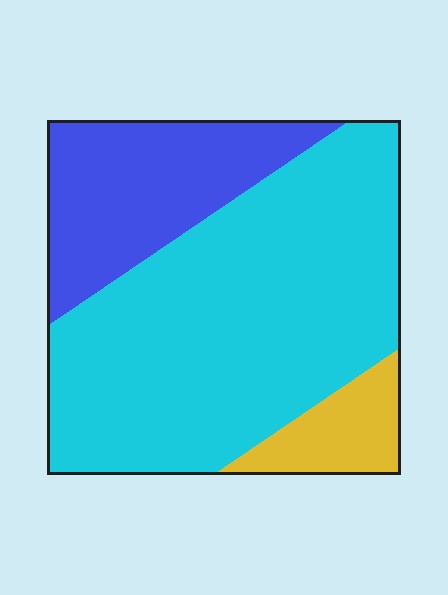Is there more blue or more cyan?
Cyan.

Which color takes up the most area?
Cyan, at roughly 65%.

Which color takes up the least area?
Yellow, at roughly 10%.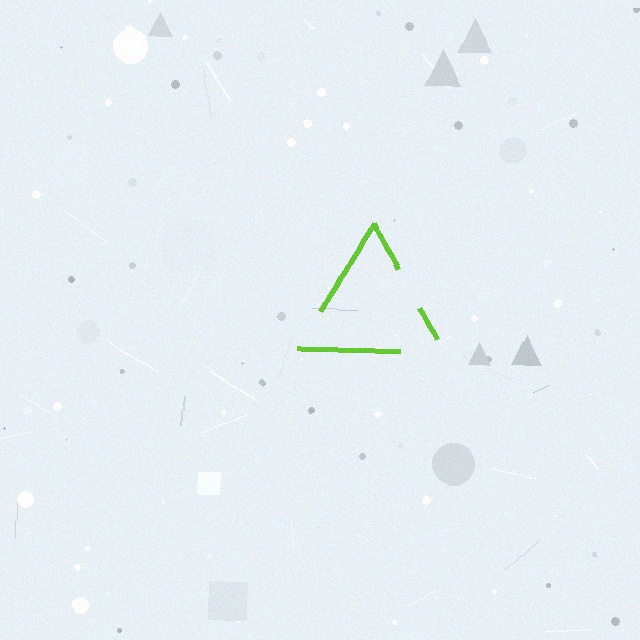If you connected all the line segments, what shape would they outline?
They would outline a triangle.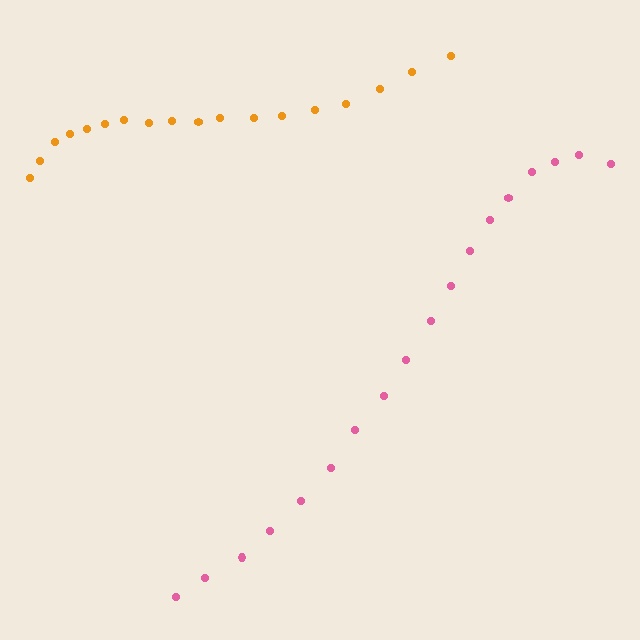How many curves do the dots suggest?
There are 2 distinct paths.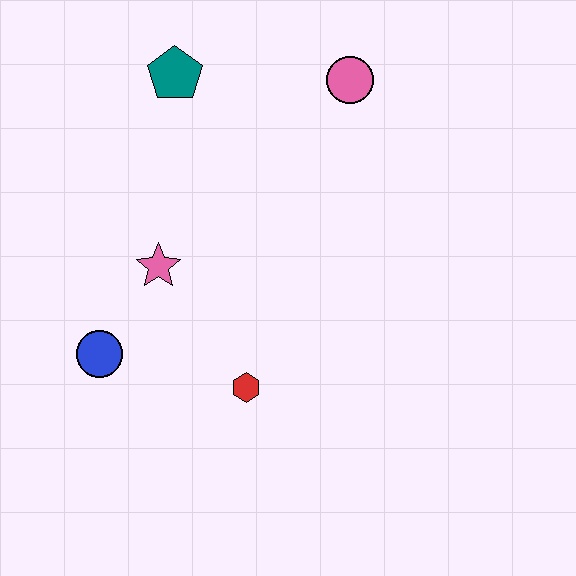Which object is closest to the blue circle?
The pink star is closest to the blue circle.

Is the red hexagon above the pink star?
No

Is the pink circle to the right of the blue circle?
Yes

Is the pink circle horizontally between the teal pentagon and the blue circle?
No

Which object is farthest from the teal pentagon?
The red hexagon is farthest from the teal pentagon.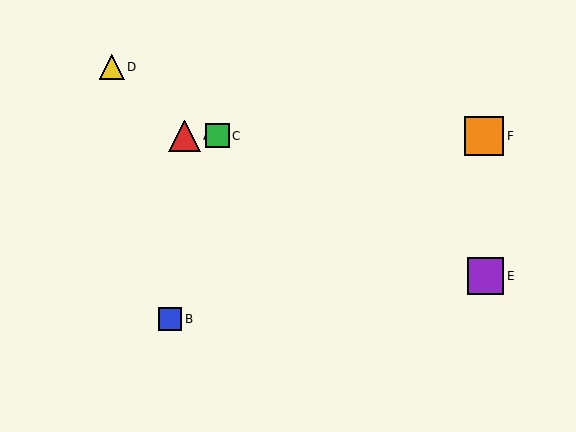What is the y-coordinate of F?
Object F is at y≈136.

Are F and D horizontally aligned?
No, F is at y≈136 and D is at y≈67.